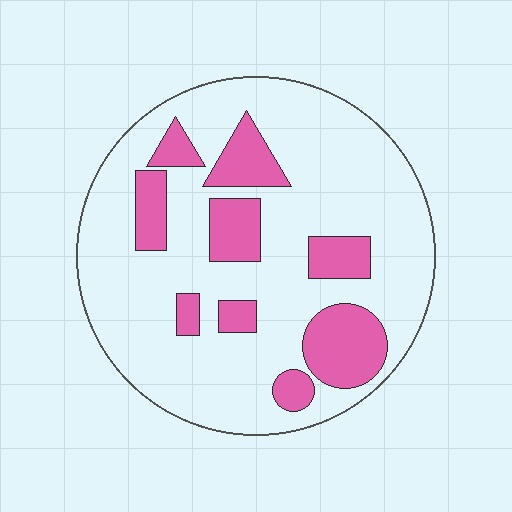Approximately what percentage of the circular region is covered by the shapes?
Approximately 25%.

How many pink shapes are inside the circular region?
9.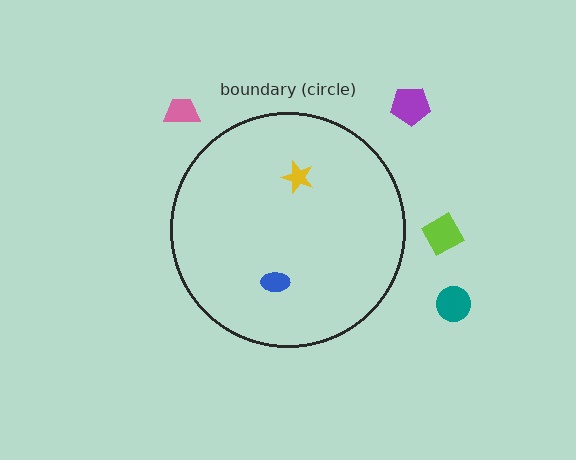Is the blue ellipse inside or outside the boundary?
Inside.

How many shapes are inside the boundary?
2 inside, 4 outside.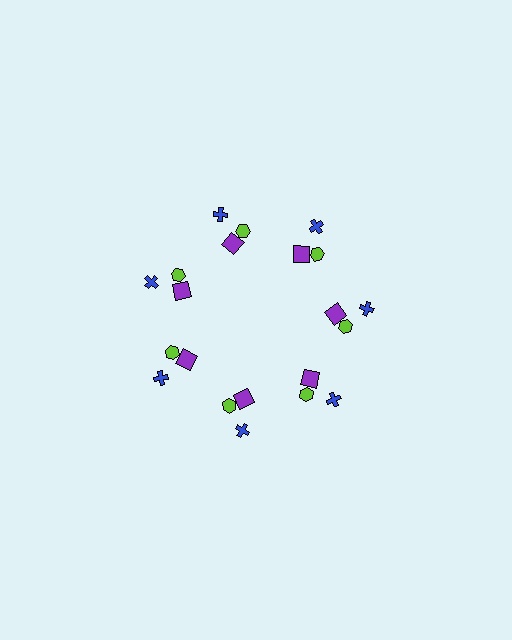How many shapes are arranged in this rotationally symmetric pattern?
There are 21 shapes, arranged in 7 groups of 3.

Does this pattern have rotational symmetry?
Yes, this pattern has 7-fold rotational symmetry. It looks the same after rotating 51 degrees around the center.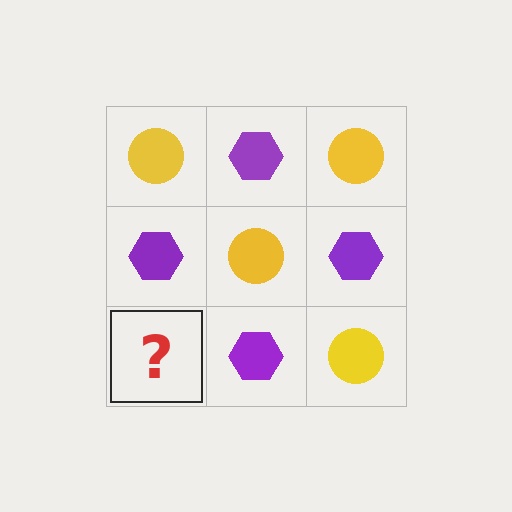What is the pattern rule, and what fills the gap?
The rule is that it alternates yellow circle and purple hexagon in a checkerboard pattern. The gap should be filled with a yellow circle.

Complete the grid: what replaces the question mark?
The question mark should be replaced with a yellow circle.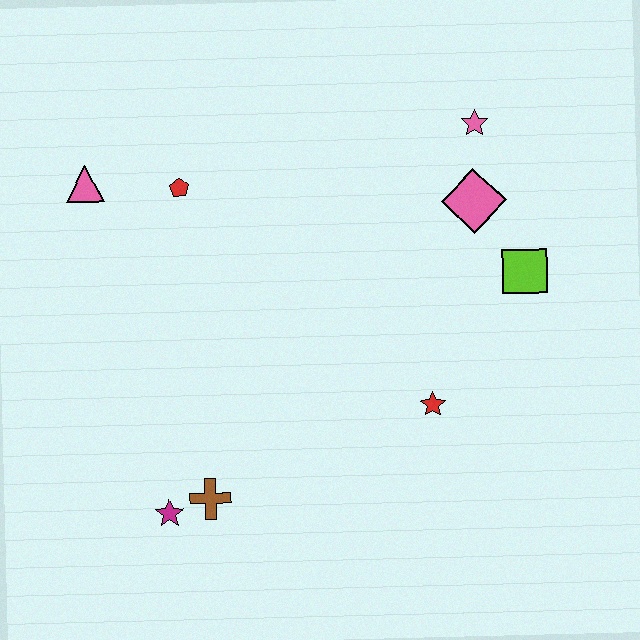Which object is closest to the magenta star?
The brown cross is closest to the magenta star.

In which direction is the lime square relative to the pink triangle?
The lime square is to the right of the pink triangle.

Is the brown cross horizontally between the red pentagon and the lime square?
Yes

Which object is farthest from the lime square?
The pink triangle is farthest from the lime square.